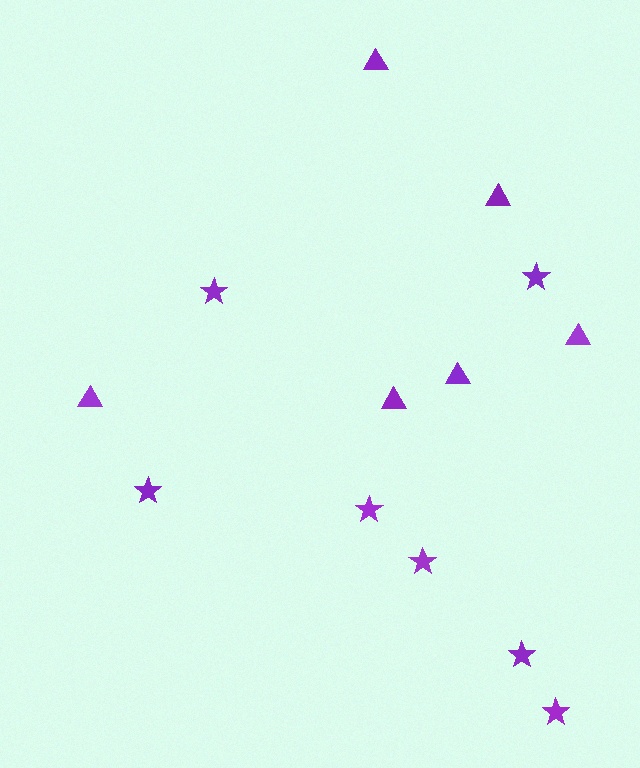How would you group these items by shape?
There are 2 groups: one group of triangles (6) and one group of stars (7).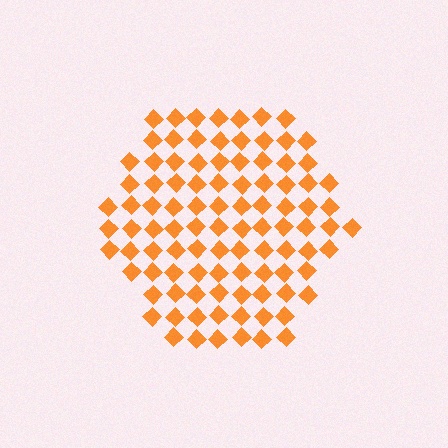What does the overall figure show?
The overall figure shows a hexagon.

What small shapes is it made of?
It is made of small diamonds.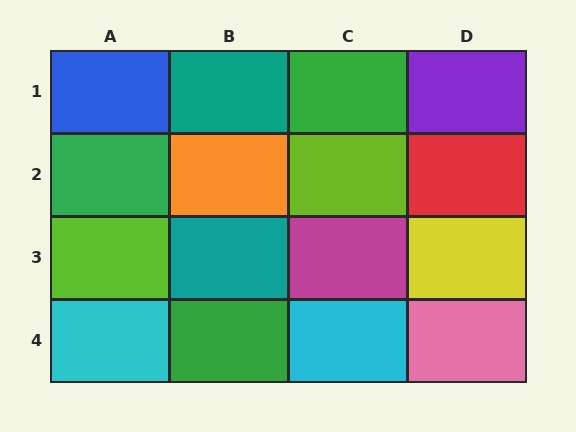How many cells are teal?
2 cells are teal.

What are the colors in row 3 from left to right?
Lime, teal, magenta, yellow.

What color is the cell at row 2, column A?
Green.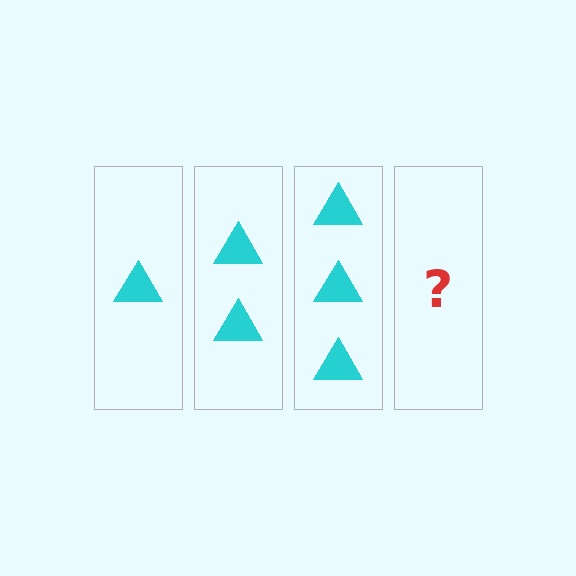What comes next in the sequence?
The next element should be 4 triangles.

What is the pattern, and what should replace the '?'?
The pattern is that each step adds one more triangle. The '?' should be 4 triangles.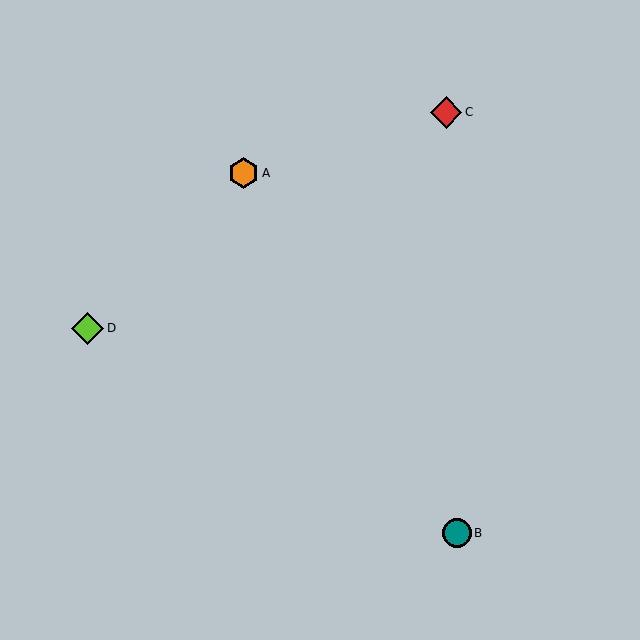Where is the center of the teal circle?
The center of the teal circle is at (457, 533).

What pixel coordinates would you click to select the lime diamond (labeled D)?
Click at (88, 328) to select the lime diamond D.